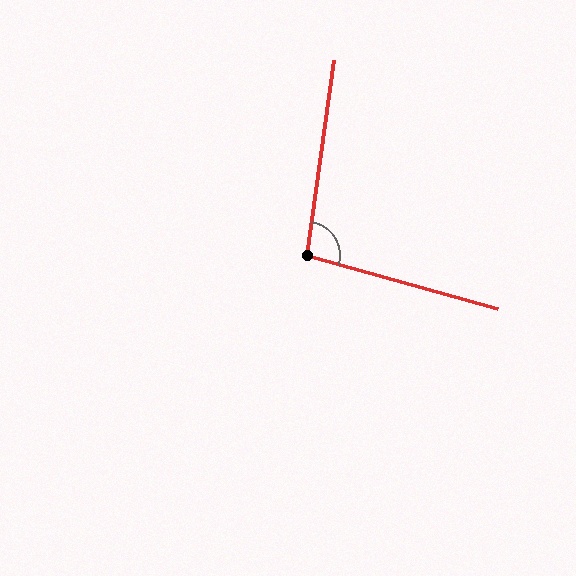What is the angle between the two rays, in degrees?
Approximately 98 degrees.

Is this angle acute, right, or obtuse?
It is obtuse.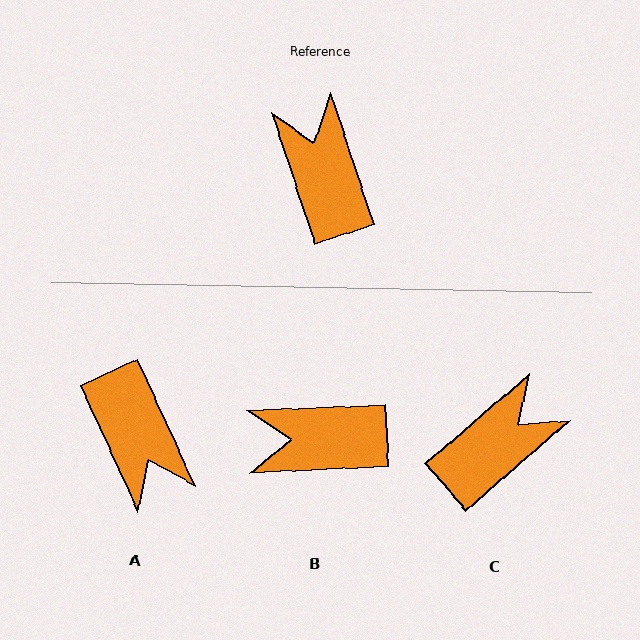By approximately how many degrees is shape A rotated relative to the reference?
Approximately 174 degrees clockwise.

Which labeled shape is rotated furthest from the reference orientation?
A, about 174 degrees away.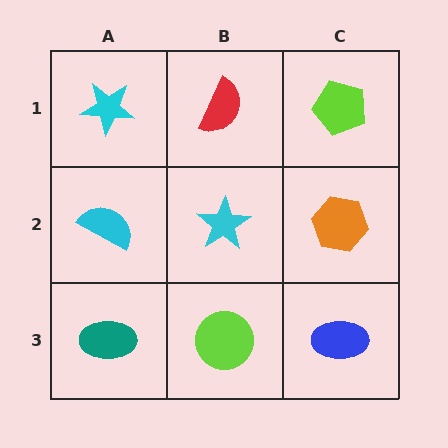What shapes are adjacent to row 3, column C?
An orange hexagon (row 2, column C), a lime circle (row 3, column B).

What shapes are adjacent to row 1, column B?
A cyan star (row 2, column B), a cyan star (row 1, column A), a lime pentagon (row 1, column C).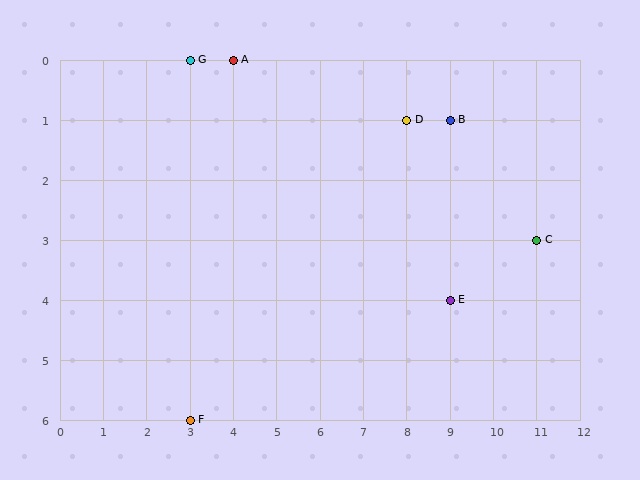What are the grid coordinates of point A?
Point A is at grid coordinates (4, 0).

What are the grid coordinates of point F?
Point F is at grid coordinates (3, 6).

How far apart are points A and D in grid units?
Points A and D are 4 columns and 1 row apart (about 4.1 grid units diagonally).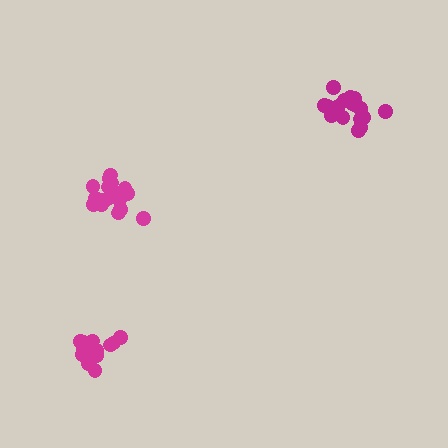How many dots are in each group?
Group 1: 20 dots, Group 2: 19 dots, Group 3: 15 dots (54 total).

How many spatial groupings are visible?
There are 3 spatial groupings.